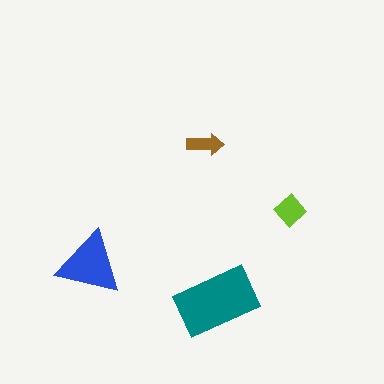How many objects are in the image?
There are 4 objects in the image.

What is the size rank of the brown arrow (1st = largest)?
4th.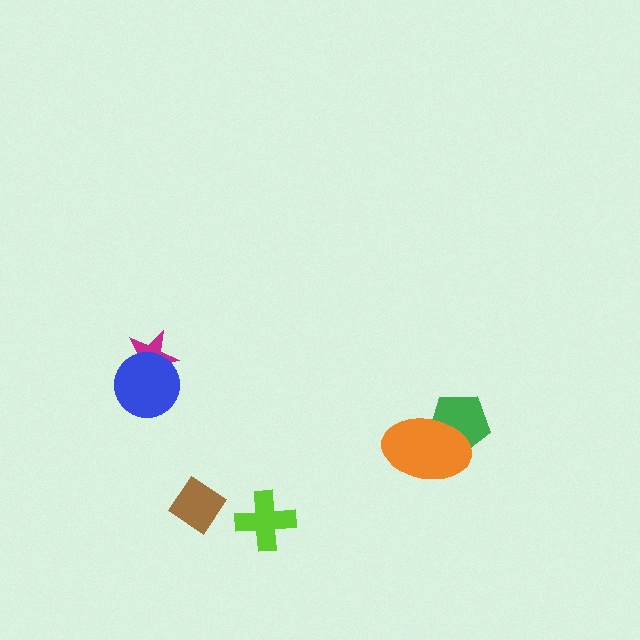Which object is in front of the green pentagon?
The orange ellipse is in front of the green pentagon.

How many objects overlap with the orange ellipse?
1 object overlaps with the orange ellipse.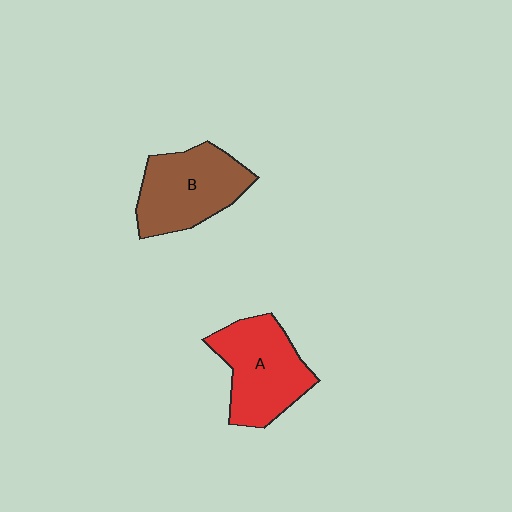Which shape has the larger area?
Shape A (red).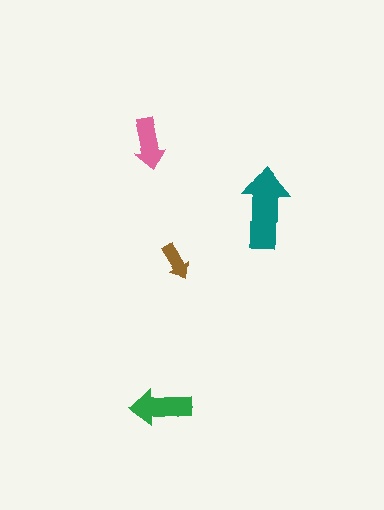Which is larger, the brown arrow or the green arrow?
The green one.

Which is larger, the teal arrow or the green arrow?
The teal one.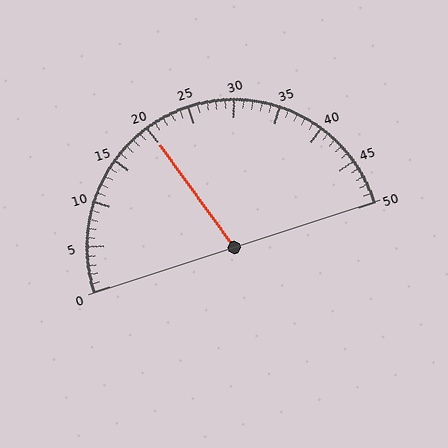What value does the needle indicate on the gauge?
The needle indicates approximately 20.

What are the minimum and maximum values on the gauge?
The gauge ranges from 0 to 50.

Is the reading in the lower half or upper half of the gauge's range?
The reading is in the lower half of the range (0 to 50).